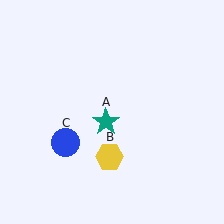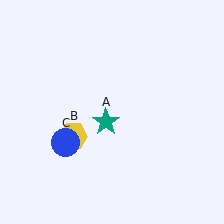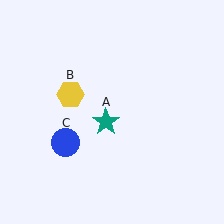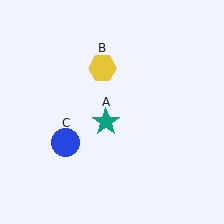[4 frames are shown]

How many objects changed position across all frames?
1 object changed position: yellow hexagon (object B).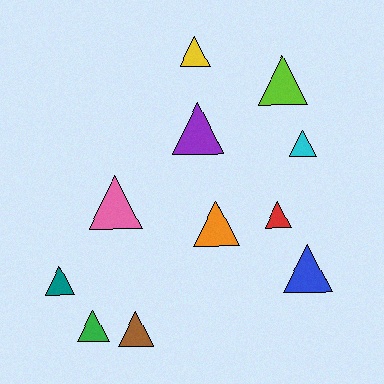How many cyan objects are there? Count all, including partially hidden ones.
There is 1 cyan object.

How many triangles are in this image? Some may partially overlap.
There are 11 triangles.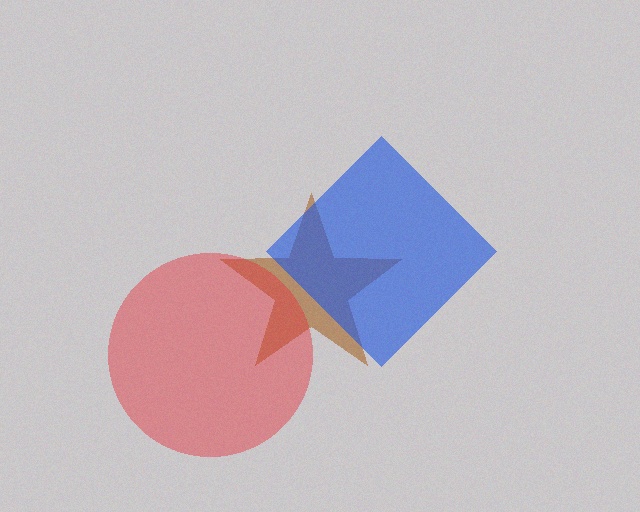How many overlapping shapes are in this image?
There are 3 overlapping shapes in the image.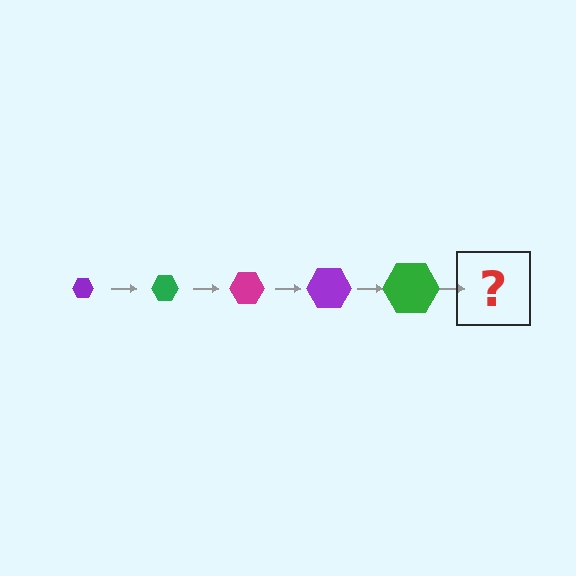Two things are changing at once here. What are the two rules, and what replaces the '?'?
The two rules are that the hexagon grows larger each step and the color cycles through purple, green, and magenta. The '?' should be a magenta hexagon, larger than the previous one.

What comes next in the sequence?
The next element should be a magenta hexagon, larger than the previous one.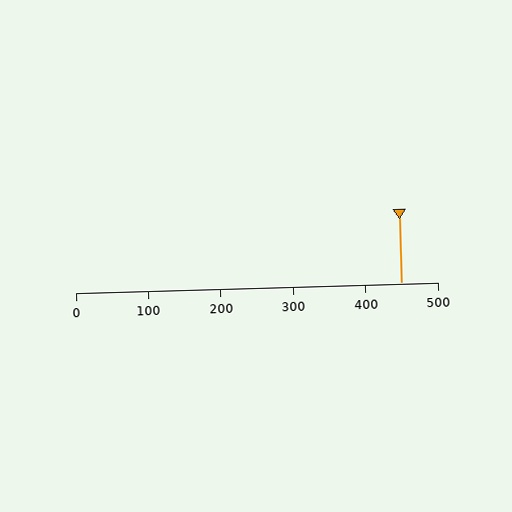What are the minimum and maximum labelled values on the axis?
The axis runs from 0 to 500.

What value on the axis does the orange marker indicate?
The marker indicates approximately 450.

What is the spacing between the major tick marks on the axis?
The major ticks are spaced 100 apart.